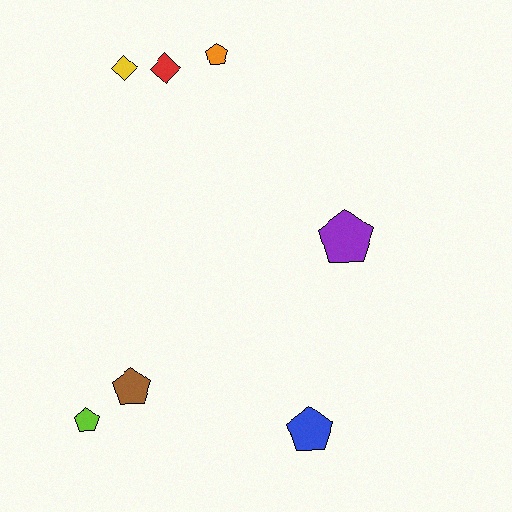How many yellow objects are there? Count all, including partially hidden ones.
There is 1 yellow object.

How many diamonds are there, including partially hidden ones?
There are 2 diamonds.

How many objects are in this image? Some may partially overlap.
There are 7 objects.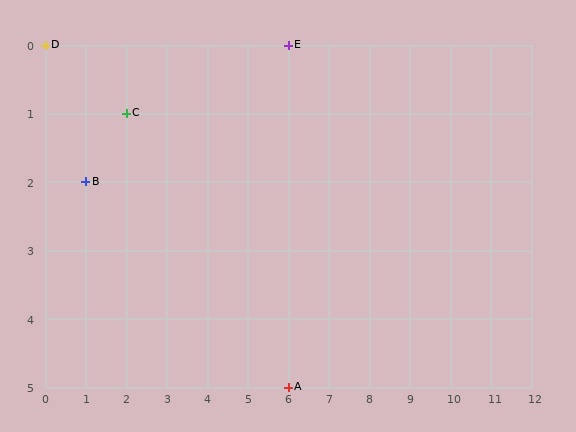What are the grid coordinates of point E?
Point E is at grid coordinates (6, 0).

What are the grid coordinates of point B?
Point B is at grid coordinates (1, 2).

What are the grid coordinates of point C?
Point C is at grid coordinates (2, 1).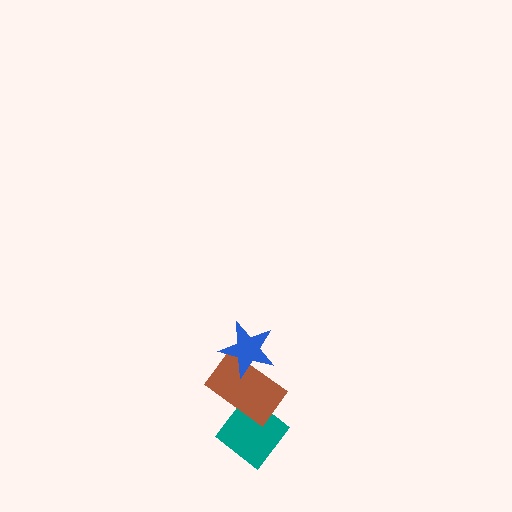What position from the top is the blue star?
The blue star is 1st from the top.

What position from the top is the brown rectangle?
The brown rectangle is 2nd from the top.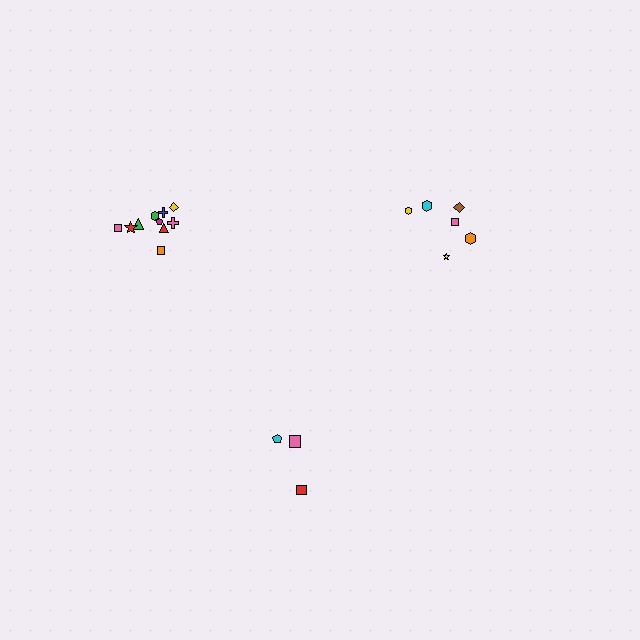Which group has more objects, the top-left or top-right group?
The top-left group.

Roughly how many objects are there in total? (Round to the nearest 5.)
Roughly 20 objects in total.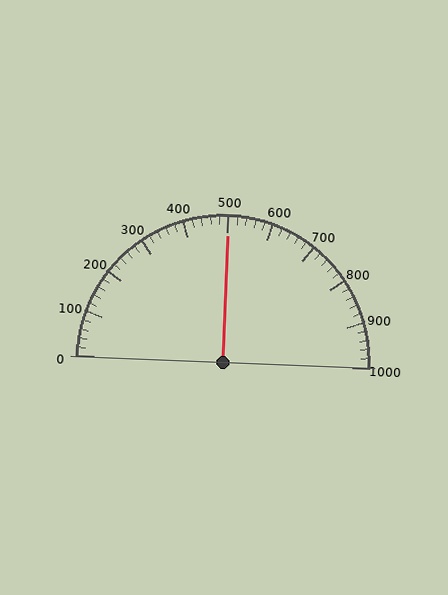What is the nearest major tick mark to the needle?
The nearest major tick mark is 500.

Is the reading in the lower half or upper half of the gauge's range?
The reading is in the upper half of the range (0 to 1000).